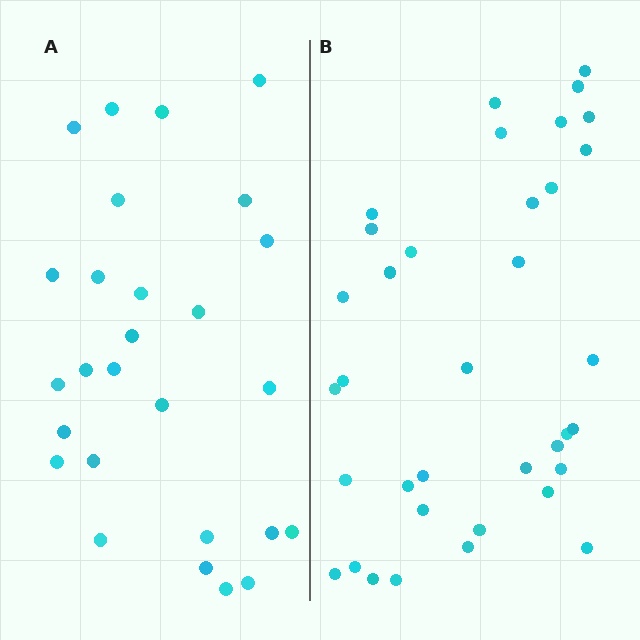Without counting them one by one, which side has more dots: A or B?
Region B (the right region) has more dots.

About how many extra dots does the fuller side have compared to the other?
Region B has roughly 8 or so more dots than region A.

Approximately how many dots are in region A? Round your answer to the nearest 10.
About 30 dots. (The exact count is 27, which rounds to 30.)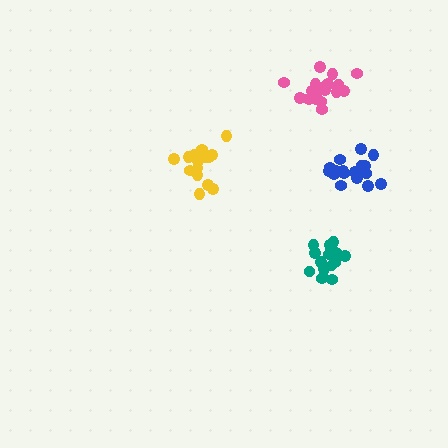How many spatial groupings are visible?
There are 4 spatial groupings.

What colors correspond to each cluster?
The clusters are colored: teal, blue, yellow, pink.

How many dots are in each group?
Group 1: 19 dots, Group 2: 17 dots, Group 3: 18 dots, Group 4: 19 dots (73 total).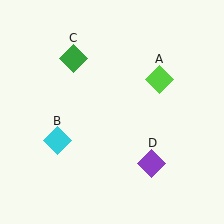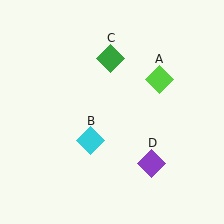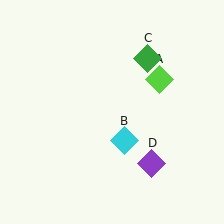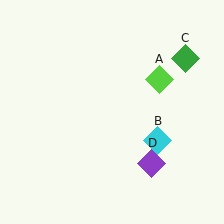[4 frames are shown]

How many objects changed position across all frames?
2 objects changed position: cyan diamond (object B), green diamond (object C).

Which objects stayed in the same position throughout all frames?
Lime diamond (object A) and purple diamond (object D) remained stationary.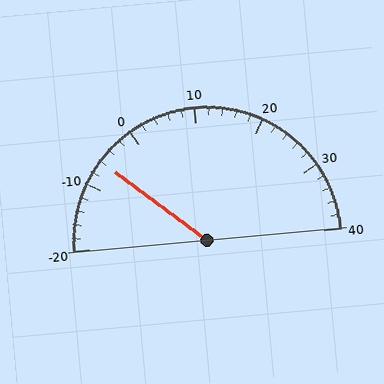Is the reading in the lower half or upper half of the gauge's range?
The reading is in the lower half of the range (-20 to 40).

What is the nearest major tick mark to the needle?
The nearest major tick mark is -10.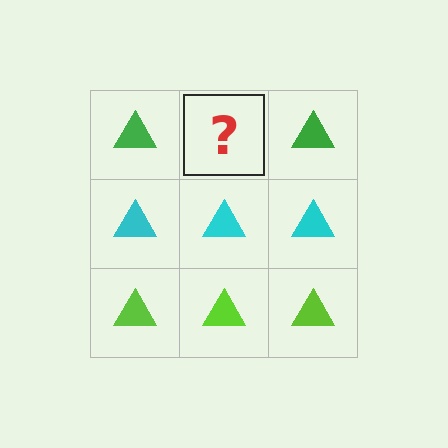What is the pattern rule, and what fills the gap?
The rule is that each row has a consistent color. The gap should be filled with a green triangle.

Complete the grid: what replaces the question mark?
The question mark should be replaced with a green triangle.